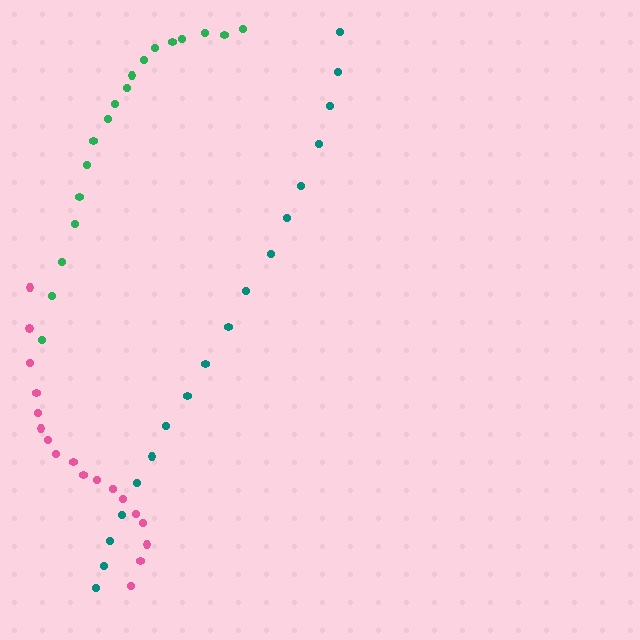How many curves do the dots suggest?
There are 3 distinct paths.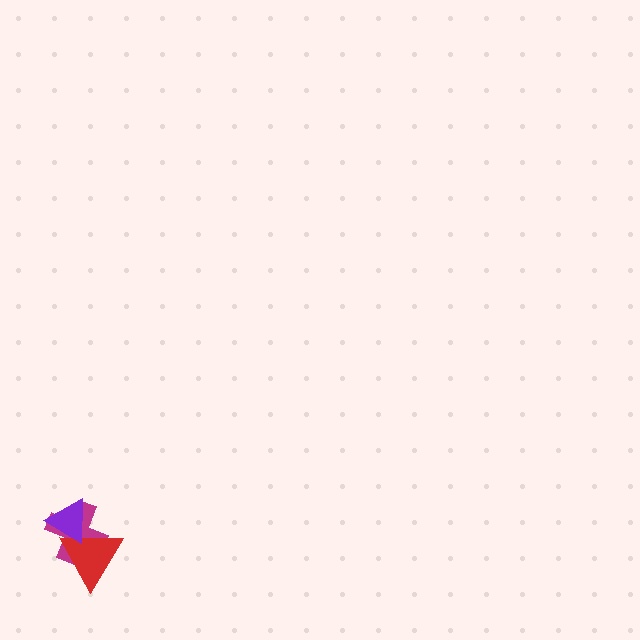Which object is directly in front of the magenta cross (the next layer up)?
The red triangle is directly in front of the magenta cross.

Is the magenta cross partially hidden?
Yes, it is partially covered by another shape.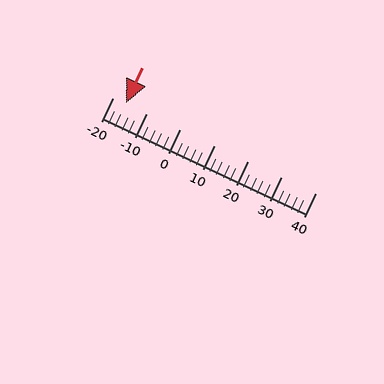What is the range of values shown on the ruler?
The ruler shows values from -20 to 40.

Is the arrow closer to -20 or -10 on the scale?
The arrow is closer to -20.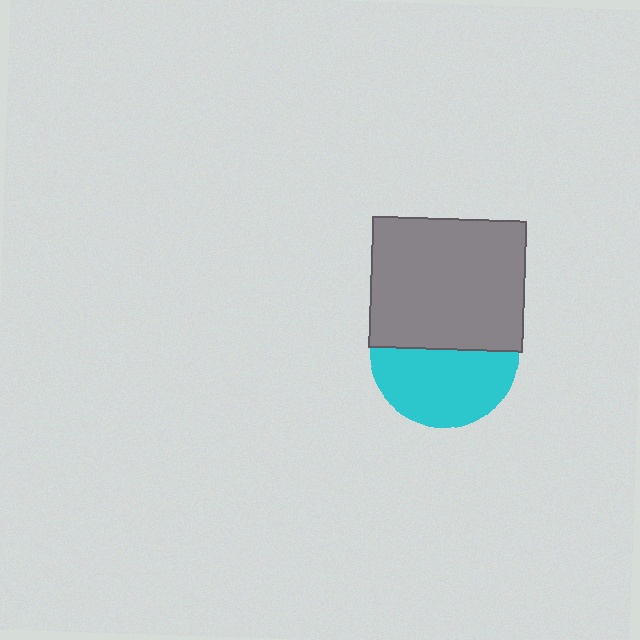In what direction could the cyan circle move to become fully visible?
The cyan circle could move down. That would shift it out from behind the gray rectangle entirely.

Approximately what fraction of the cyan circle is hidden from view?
Roughly 47% of the cyan circle is hidden behind the gray rectangle.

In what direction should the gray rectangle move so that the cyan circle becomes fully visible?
The gray rectangle should move up. That is the shortest direction to clear the overlap and leave the cyan circle fully visible.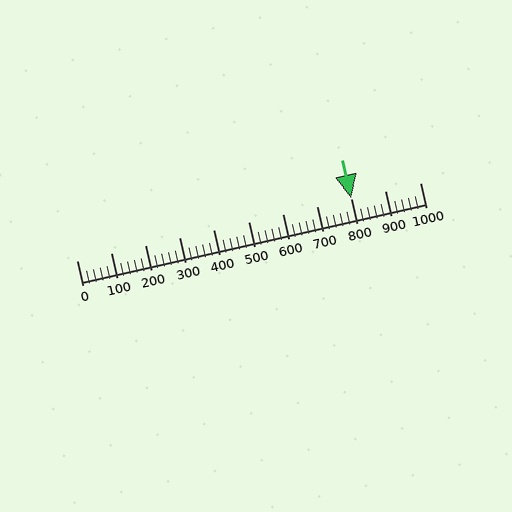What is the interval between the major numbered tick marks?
The major tick marks are spaced 100 units apart.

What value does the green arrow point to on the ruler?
The green arrow points to approximately 800.